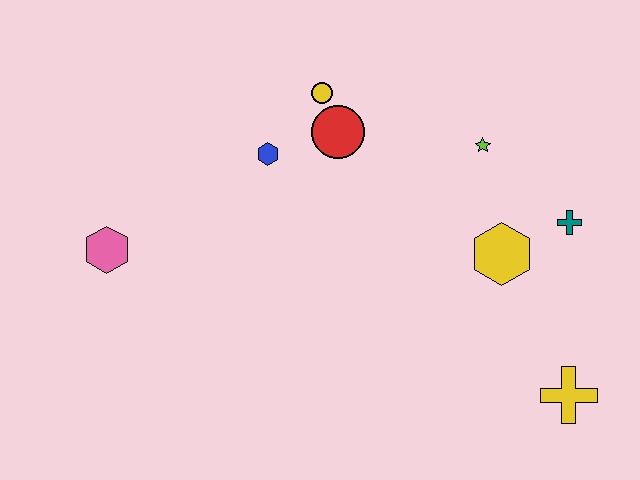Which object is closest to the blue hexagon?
The red circle is closest to the blue hexagon.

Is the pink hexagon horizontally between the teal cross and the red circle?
No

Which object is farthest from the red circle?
The yellow cross is farthest from the red circle.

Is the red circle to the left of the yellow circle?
No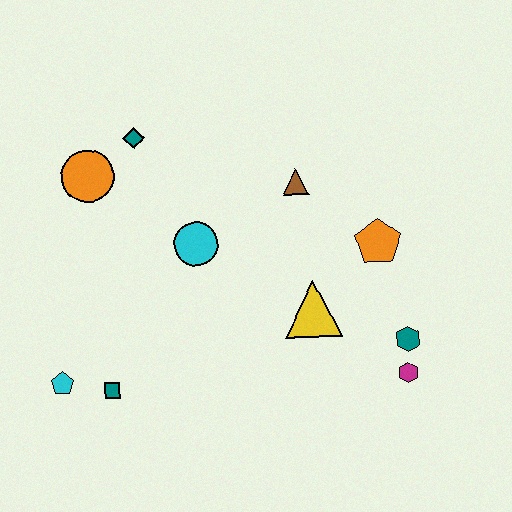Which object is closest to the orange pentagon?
The yellow triangle is closest to the orange pentagon.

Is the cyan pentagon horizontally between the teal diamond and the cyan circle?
No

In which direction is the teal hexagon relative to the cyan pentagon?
The teal hexagon is to the right of the cyan pentagon.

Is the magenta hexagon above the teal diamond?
No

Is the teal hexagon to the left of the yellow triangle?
No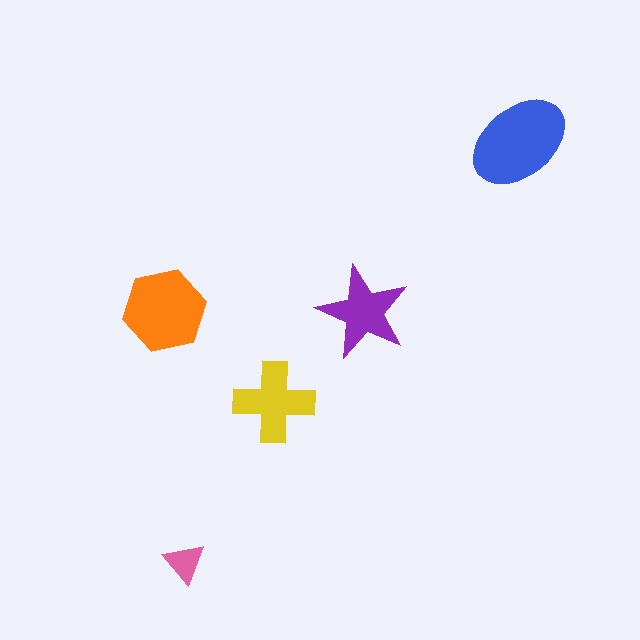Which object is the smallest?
The pink triangle.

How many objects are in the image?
There are 5 objects in the image.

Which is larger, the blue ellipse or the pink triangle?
The blue ellipse.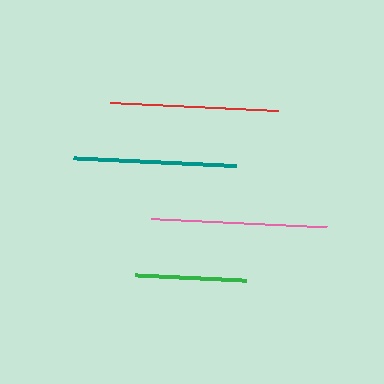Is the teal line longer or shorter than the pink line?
The pink line is longer than the teal line.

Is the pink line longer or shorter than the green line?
The pink line is longer than the green line.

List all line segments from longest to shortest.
From longest to shortest: pink, red, teal, green.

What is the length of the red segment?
The red segment is approximately 168 pixels long.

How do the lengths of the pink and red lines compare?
The pink and red lines are approximately the same length.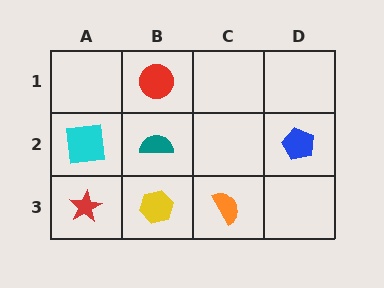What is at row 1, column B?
A red circle.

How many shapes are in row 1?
1 shape.